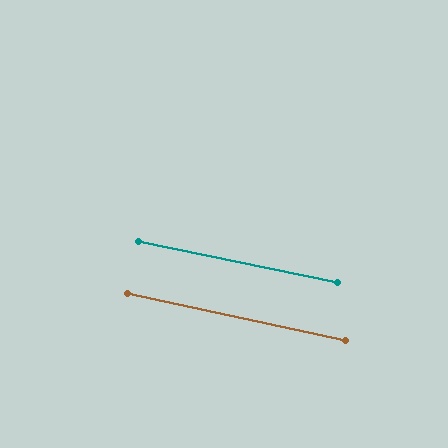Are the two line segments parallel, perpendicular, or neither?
Parallel — their directions differ by only 0.6°.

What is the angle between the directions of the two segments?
Approximately 1 degree.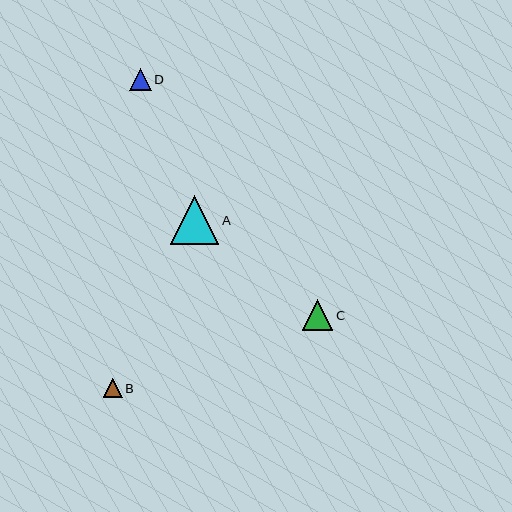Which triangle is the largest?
Triangle A is the largest with a size of approximately 48 pixels.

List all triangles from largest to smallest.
From largest to smallest: A, C, D, B.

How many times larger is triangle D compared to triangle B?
Triangle D is approximately 1.1 times the size of triangle B.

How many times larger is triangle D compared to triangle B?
Triangle D is approximately 1.1 times the size of triangle B.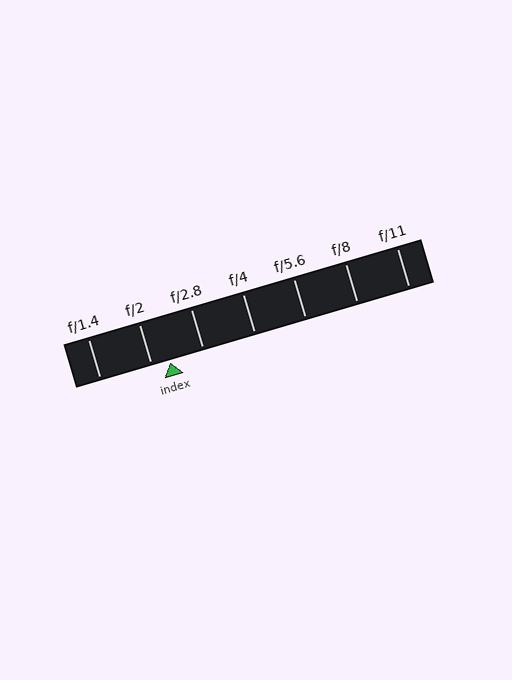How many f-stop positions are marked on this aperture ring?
There are 7 f-stop positions marked.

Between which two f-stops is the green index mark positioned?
The index mark is between f/2 and f/2.8.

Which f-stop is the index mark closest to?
The index mark is closest to f/2.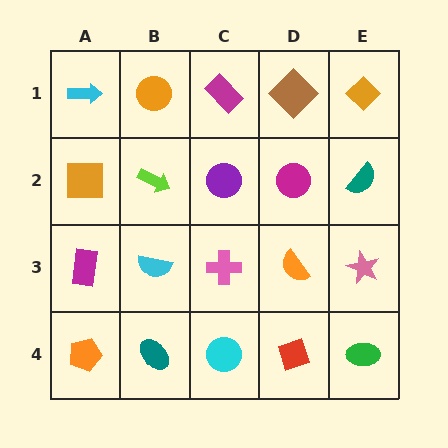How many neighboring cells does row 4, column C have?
3.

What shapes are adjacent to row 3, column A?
An orange square (row 2, column A), an orange pentagon (row 4, column A), a cyan semicircle (row 3, column B).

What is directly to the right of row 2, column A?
A lime arrow.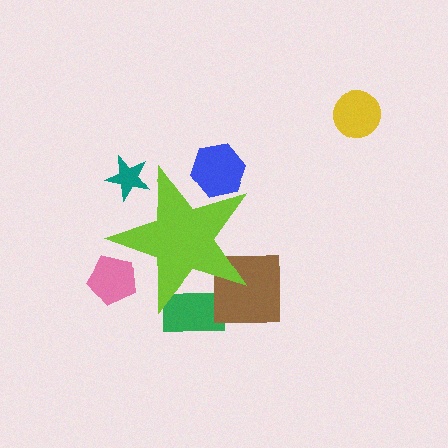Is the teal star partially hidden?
Yes, the teal star is partially hidden behind the lime star.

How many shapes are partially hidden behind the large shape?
5 shapes are partially hidden.